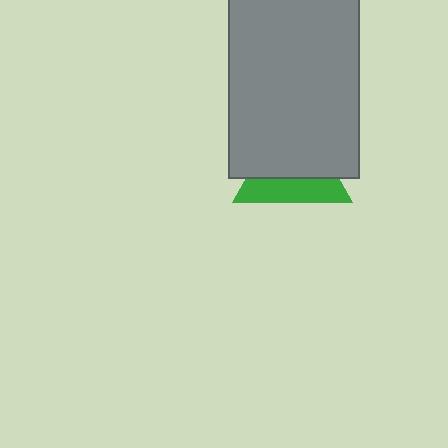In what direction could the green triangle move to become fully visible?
The green triangle could move down. That would shift it out from behind the gray rectangle entirely.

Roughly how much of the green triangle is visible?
A small part of it is visible (roughly 40%).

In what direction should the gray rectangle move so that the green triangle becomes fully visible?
The gray rectangle should move up. That is the shortest direction to clear the overlap and leave the green triangle fully visible.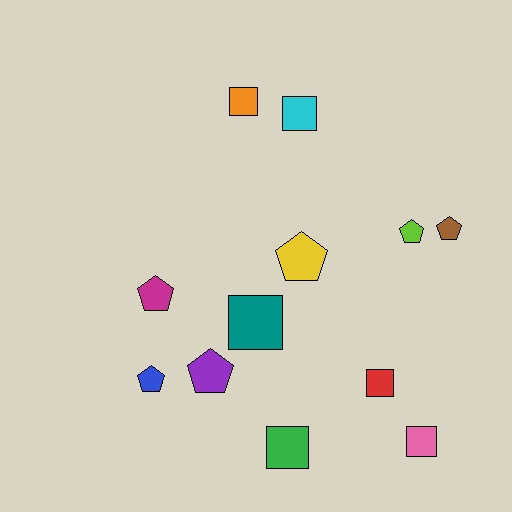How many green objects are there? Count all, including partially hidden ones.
There is 1 green object.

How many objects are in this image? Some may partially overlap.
There are 12 objects.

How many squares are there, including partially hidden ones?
There are 6 squares.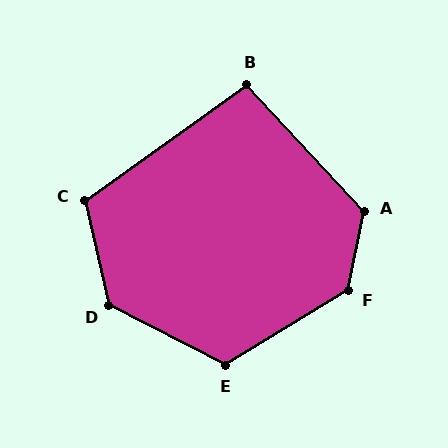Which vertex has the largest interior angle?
F, at approximately 133 degrees.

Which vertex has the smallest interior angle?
B, at approximately 97 degrees.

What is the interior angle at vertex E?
Approximately 122 degrees (obtuse).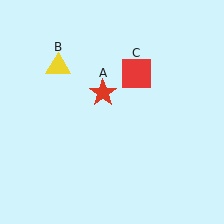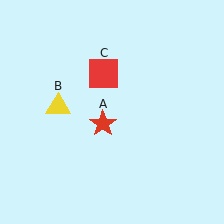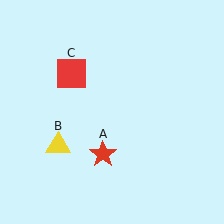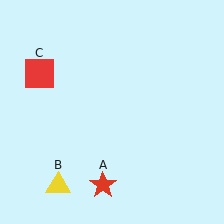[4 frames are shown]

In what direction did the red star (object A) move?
The red star (object A) moved down.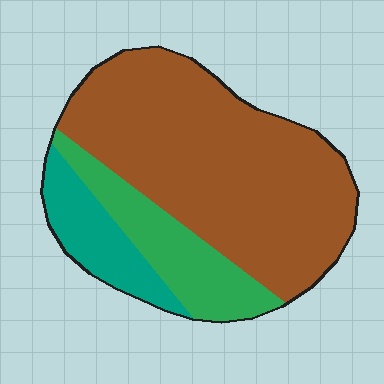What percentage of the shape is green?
Green covers roughly 20% of the shape.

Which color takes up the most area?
Brown, at roughly 65%.